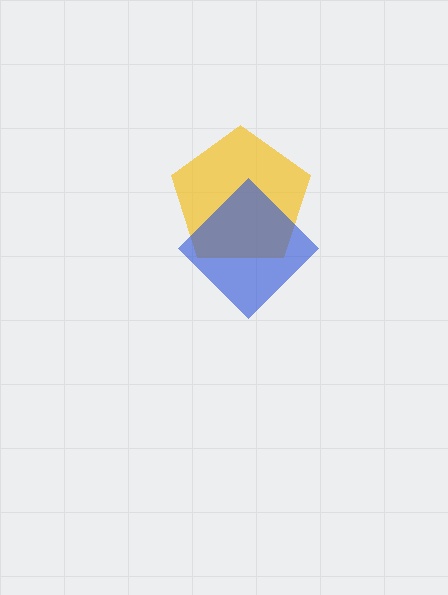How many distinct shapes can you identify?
There are 2 distinct shapes: a yellow pentagon, a blue diamond.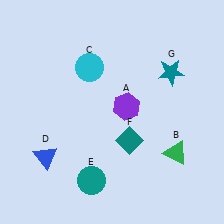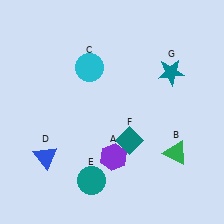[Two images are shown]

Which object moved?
The purple hexagon (A) moved down.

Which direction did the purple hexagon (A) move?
The purple hexagon (A) moved down.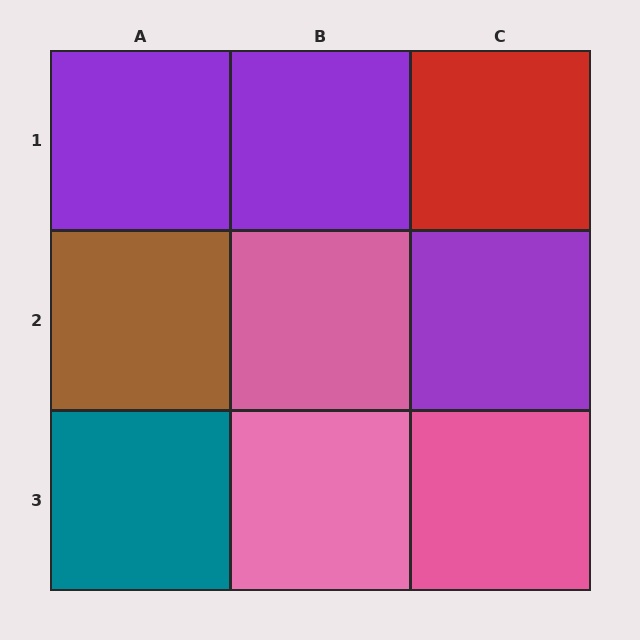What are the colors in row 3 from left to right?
Teal, pink, pink.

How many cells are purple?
3 cells are purple.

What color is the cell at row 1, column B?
Purple.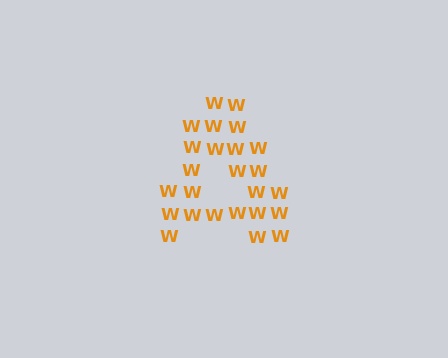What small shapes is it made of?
It is made of small letter W's.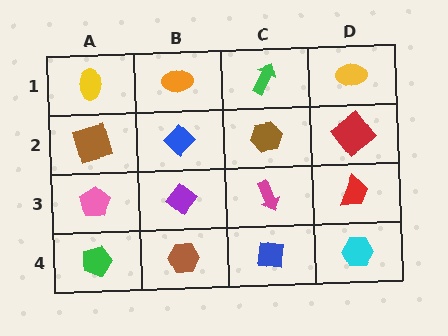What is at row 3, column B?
A purple diamond.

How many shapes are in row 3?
4 shapes.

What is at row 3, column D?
A red trapezoid.